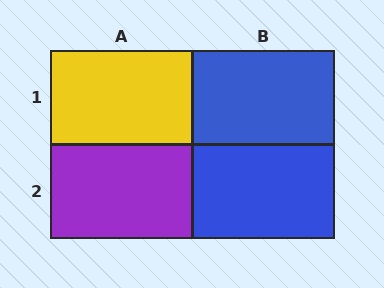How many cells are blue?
2 cells are blue.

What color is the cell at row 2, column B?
Blue.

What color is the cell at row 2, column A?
Purple.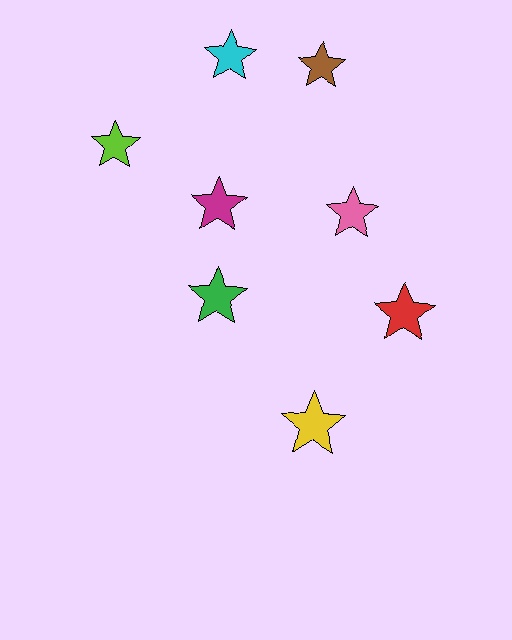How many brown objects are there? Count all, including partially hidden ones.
There is 1 brown object.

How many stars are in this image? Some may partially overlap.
There are 8 stars.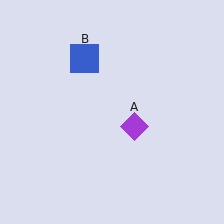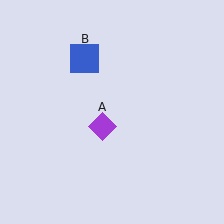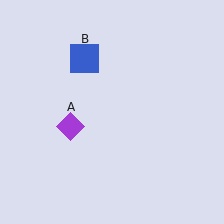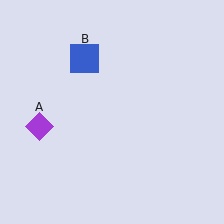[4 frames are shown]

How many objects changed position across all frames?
1 object changed position: purple diamond (object A).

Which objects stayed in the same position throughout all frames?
Blue square (object B) remained stationary.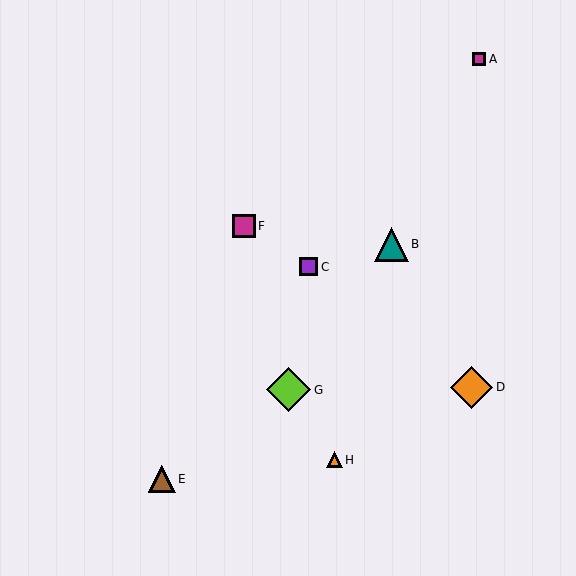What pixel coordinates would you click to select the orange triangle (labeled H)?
Click at (334, 460) to select the orange triangle H.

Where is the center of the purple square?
The center of the purple square is at (309, 267).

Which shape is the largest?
The lime diamond (labeled G) is the largest.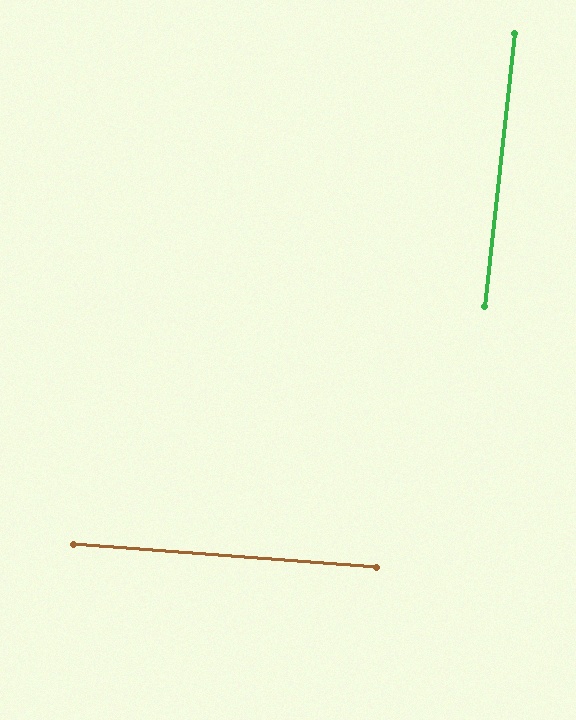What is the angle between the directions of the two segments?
Approximately 88 degrees.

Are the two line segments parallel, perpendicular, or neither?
Perpendicular — they meet at approximately 88°.